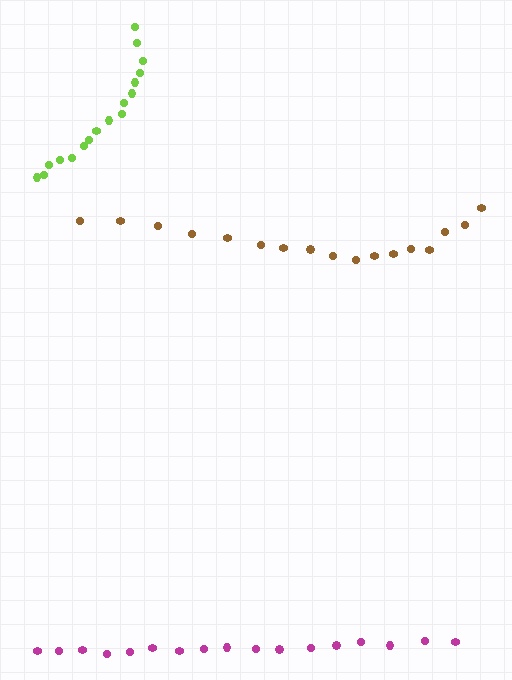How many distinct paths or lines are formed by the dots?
There are 3 distinct paths.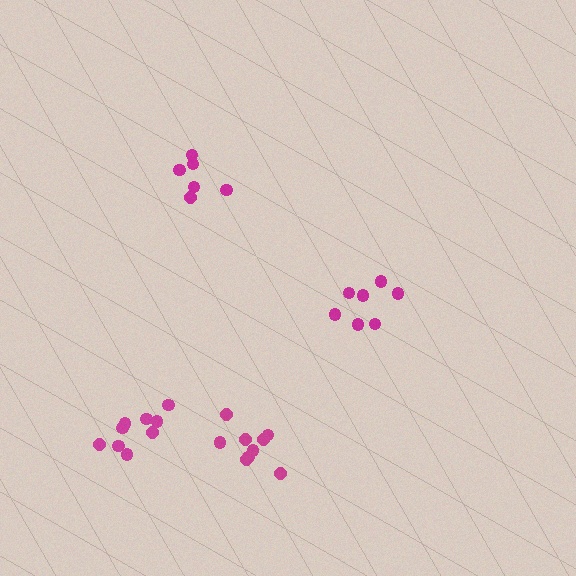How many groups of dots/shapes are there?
There are 4 groups.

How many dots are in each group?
Group 1: 9 dots, Group 2: 7 dots, Group 3: 9 dots, Group 4: 6 dots (31 total).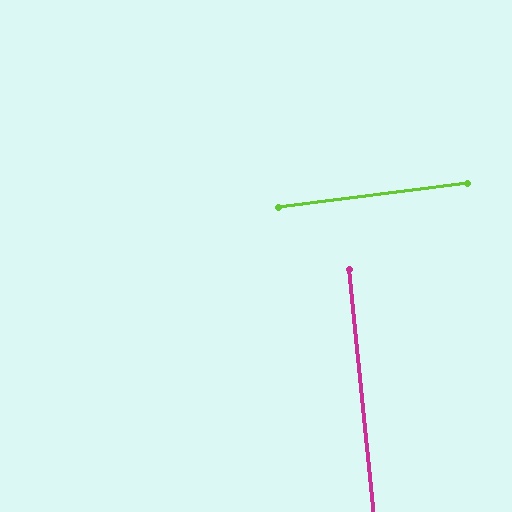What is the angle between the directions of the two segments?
Approximately 89 degrees.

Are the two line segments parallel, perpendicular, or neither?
Perpendicular — they meet at approximately 89°.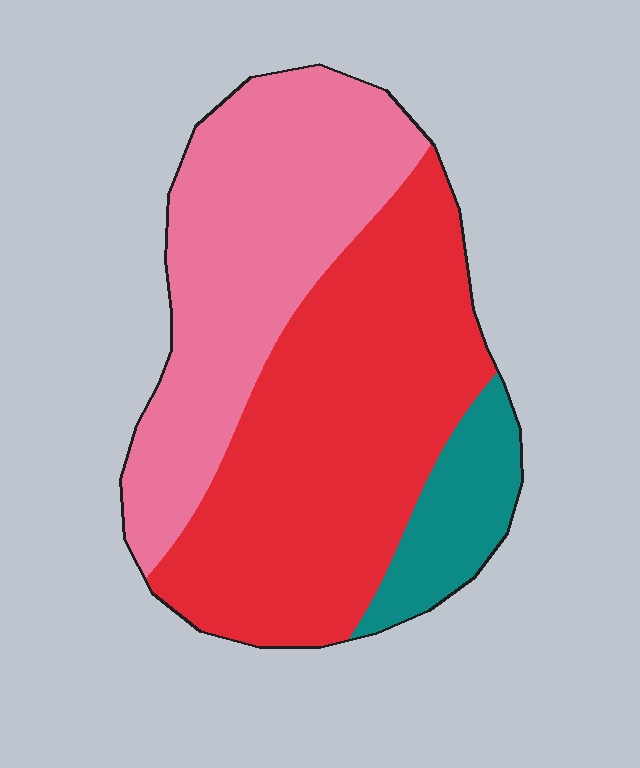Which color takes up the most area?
Red, at roughly 50%.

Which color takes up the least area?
Teal, at roughly 10%.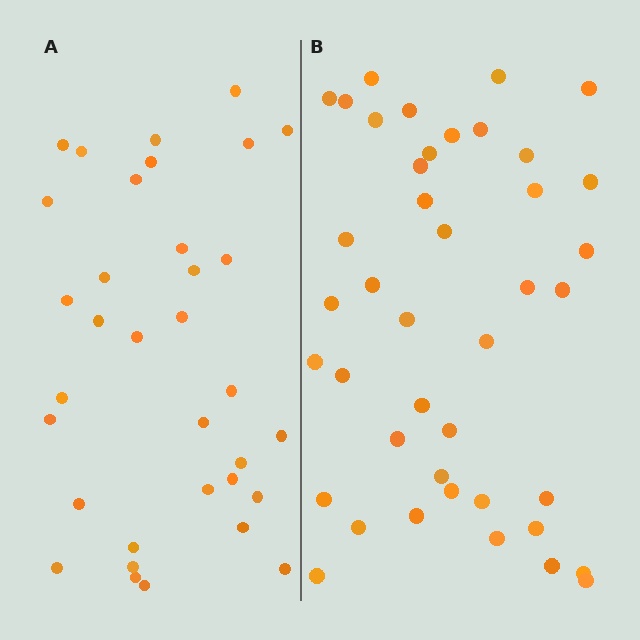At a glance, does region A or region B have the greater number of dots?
Region B (the right region) has more dots.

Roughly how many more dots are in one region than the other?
Region B has roughly 8 or so more dots than region A.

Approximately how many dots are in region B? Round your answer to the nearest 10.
About 40 dots. (The exact count is 42, which rounds to 40.)